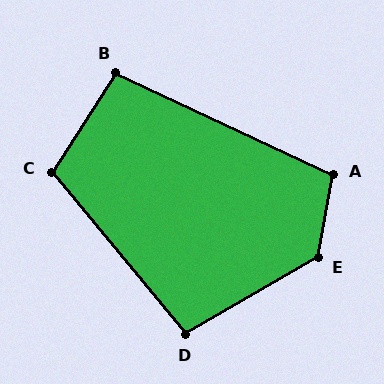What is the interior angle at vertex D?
Approximately 100 degrees (obtuse).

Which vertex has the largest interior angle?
E, at approximately 130 degrees.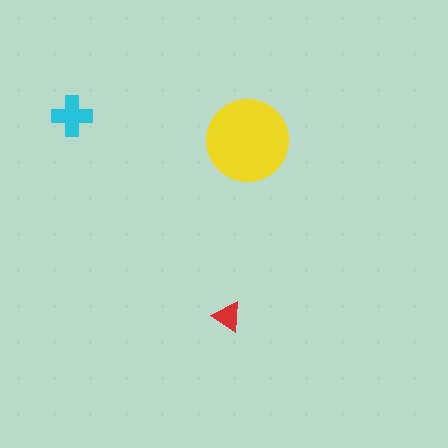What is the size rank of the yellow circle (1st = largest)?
1st.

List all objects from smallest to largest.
The red triangle, the cyan cross, the yellow circle.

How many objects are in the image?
There are 3 objects in the image.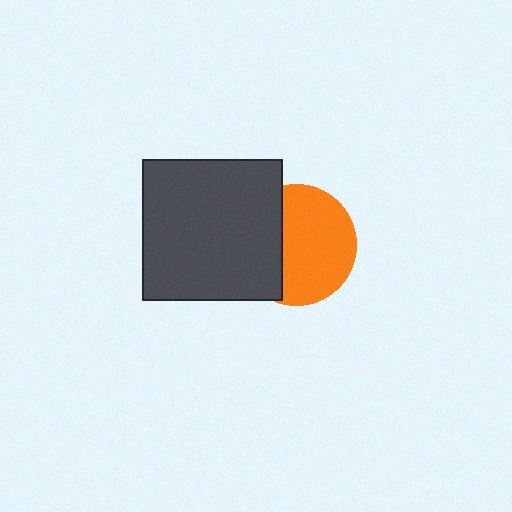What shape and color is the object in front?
The object in front is a dark gray square.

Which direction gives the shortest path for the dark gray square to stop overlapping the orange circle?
Moving left gives the shortest separation.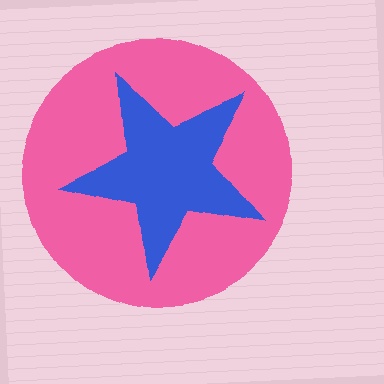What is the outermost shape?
The pink circle.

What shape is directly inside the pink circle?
The blue star.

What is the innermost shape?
The blue star.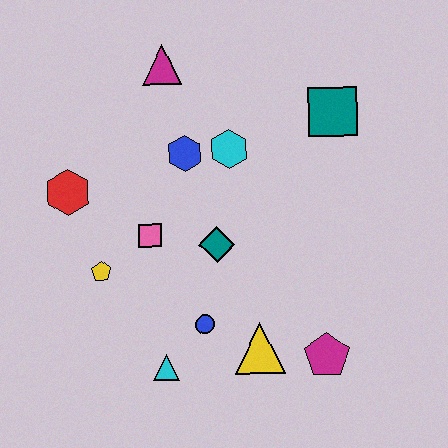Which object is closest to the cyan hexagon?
The blue hexagon is closest to the cyan hexagon.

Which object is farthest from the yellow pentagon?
The teal square is farthest from the yellow pentagon.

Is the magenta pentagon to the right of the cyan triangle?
Yes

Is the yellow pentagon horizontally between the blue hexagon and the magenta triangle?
No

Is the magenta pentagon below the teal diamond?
Yes